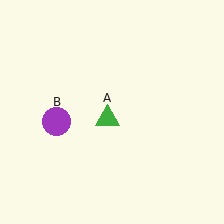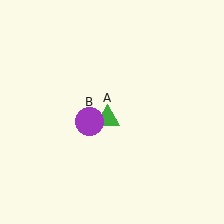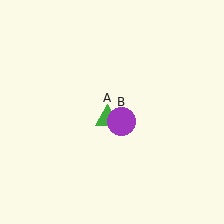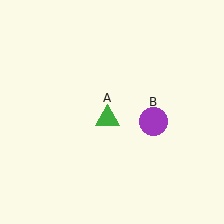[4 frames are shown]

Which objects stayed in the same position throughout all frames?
Green triangle (object A) remained stationary.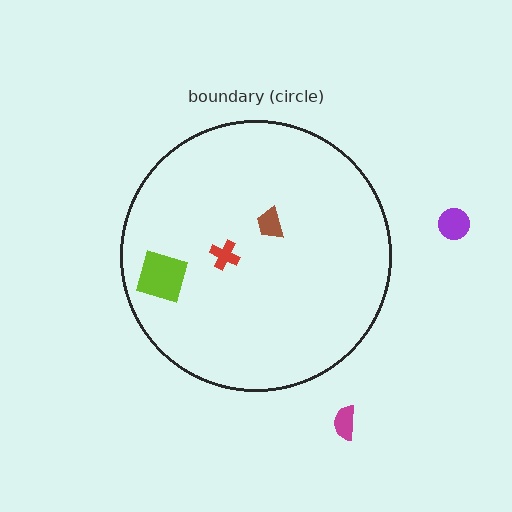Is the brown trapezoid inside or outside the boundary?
Inside.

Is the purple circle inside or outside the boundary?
Outside.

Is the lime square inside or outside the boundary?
Inside.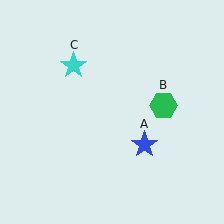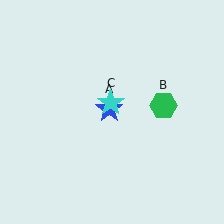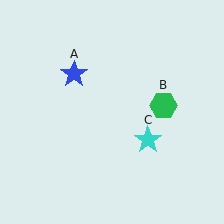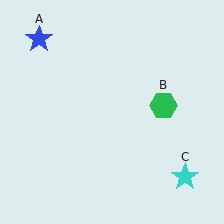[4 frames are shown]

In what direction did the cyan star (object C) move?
The cyan star (object C) moved down and to the right.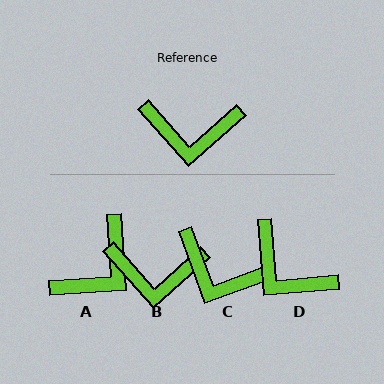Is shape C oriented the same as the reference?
No, it is off by about 21 degrees.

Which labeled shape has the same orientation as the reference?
B.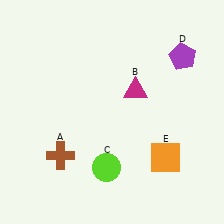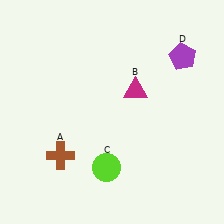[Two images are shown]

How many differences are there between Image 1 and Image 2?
There is 1 difference between the two images.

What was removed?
The orange square (E) was removed in Image 2.